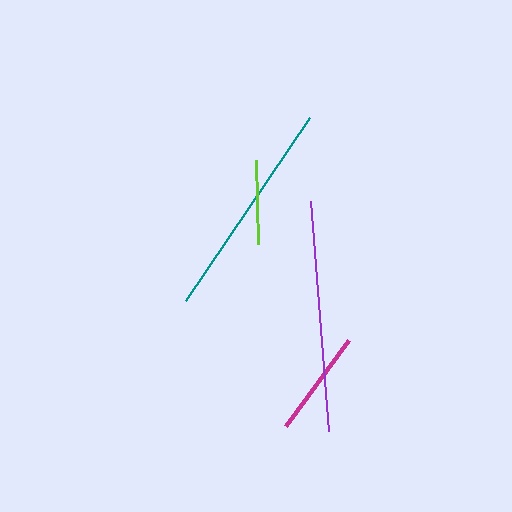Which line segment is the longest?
The purple line is the longest at approximately 231 pixels.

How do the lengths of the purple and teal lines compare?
The purple and teal lines are approximately the same length.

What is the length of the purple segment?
The purple segment is approximately 231 pixels long.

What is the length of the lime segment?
The lime segment is approximately 83 pixels long.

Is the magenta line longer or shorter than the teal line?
The teal line is longer than the magenta line.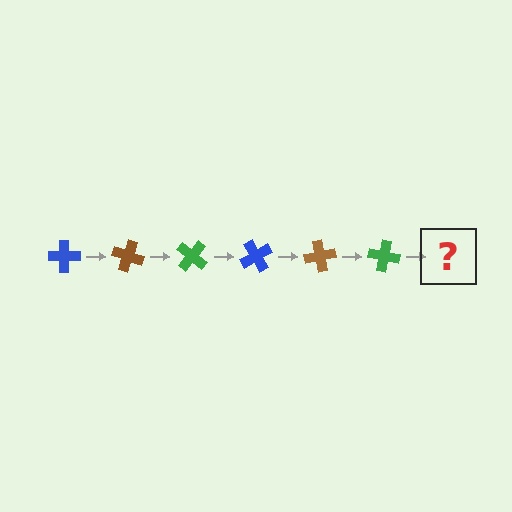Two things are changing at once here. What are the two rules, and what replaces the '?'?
The two rules are that it rotates 20 degrees each step and the color cycles through blue, brown, and green. The '?' should be a blue cross, rotated 120 degrees from the start.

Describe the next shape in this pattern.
It should be a blue cross, rotated 120 degrees from the start.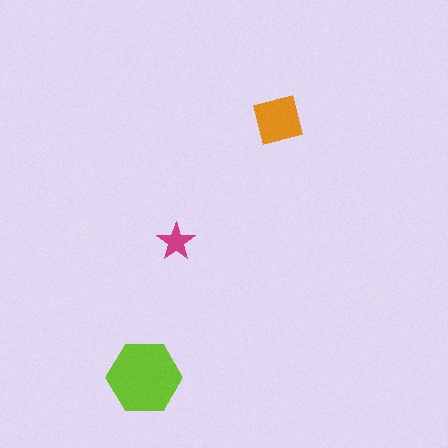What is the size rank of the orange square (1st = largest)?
2nd.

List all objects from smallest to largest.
The magenta star, the orange square, the lime hexagon.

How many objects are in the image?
There are 3 objects in the image.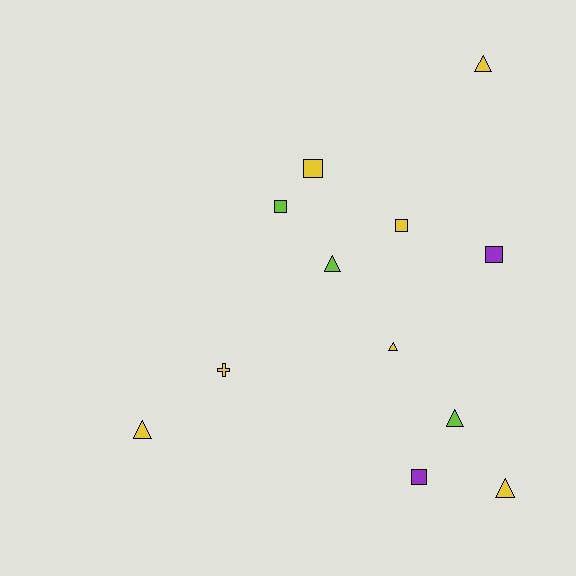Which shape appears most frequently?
Triangle, with 6 objects.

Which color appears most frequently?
Yellow, with 7 objects.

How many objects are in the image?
There are 12 objects.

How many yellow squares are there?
There are 2 yellow squares.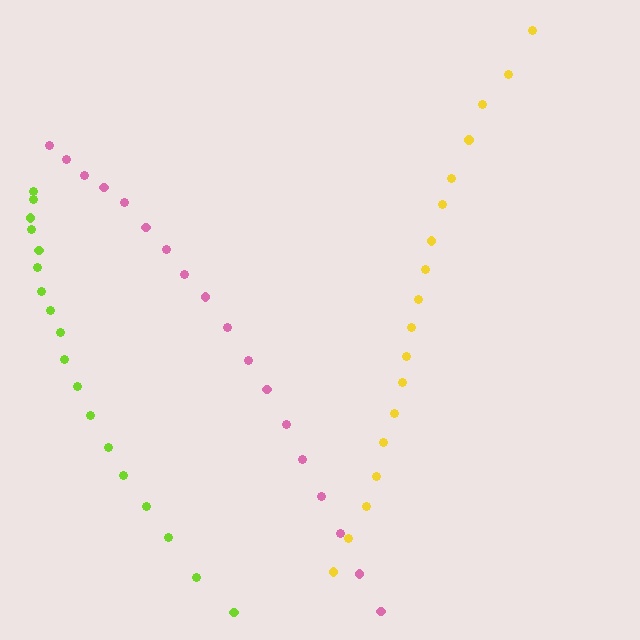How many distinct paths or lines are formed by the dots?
There are 3 distinct paths.